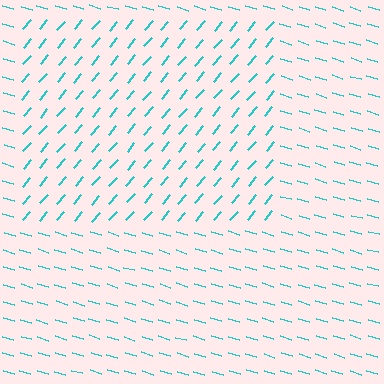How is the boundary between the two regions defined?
The boundary is defined purely by a change in line orientation (approximately 66 degrees difference). All lines are the same color and thickness.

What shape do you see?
I see a rectangle.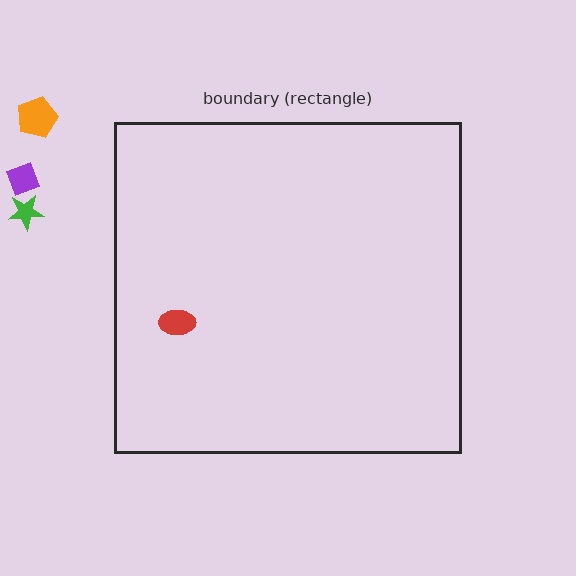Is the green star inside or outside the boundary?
Outside.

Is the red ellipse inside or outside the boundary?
Inside.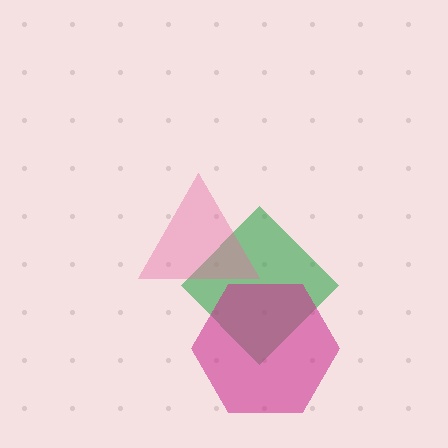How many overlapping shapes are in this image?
There are 3 overlapping shapes in the image.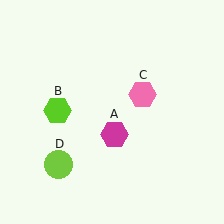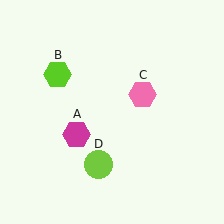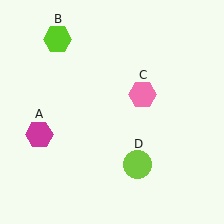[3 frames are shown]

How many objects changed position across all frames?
3 objects changed position: magenta hexagon (object A), lime hexagon (object B), lime circle (object D).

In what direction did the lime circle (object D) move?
The lime circle (object D) moved right.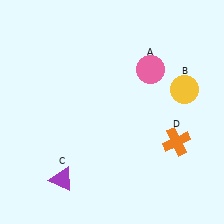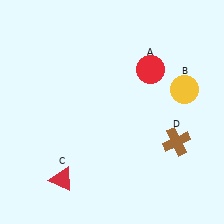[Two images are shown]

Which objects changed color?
A changed from pink to red. C changed from purple to red. D changed from orange to brown.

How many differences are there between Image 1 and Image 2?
There are 3 differences between the two images.